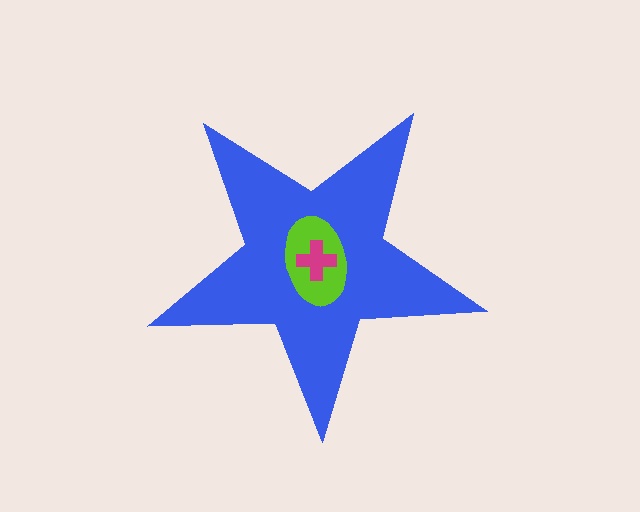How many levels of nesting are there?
3.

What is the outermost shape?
The blue star.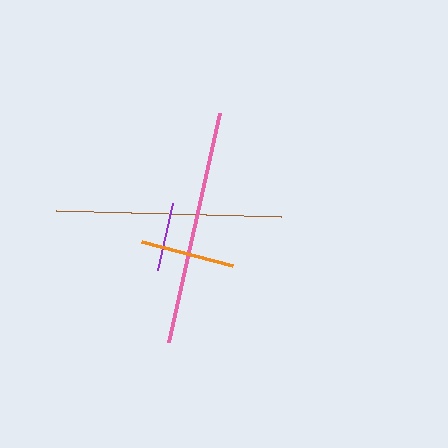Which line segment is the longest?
The pink line is the longest at approximately 235 pixels.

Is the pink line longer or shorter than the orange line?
The pink line is longer than the orange line.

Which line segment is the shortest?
The purple line is the shortest at approximately 69 pixels.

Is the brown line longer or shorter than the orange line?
The brown line is longer than the orange line.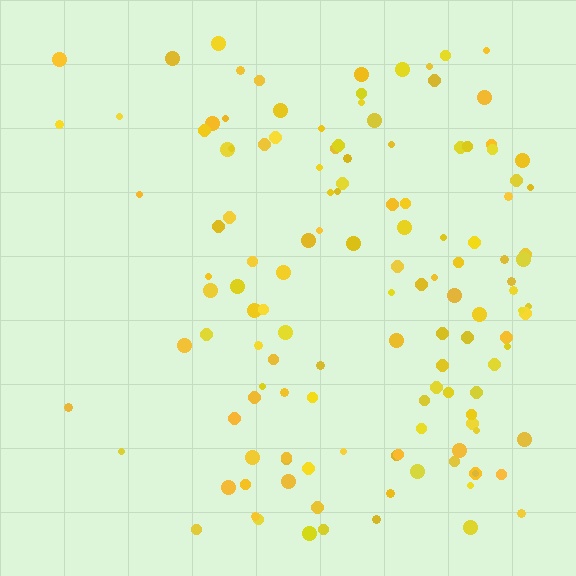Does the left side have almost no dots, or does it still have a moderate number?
Still a moderate number, just noticeably fewer than the right.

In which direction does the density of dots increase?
From left to right, with the right side densest.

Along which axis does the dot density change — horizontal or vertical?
Horizontal.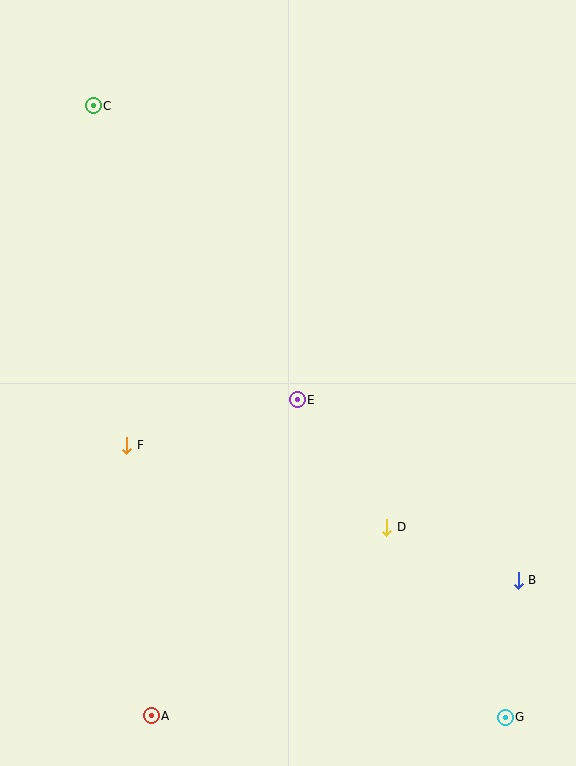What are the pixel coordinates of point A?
Point A is at (151, 716).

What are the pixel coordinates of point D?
Point D is at (387, 527).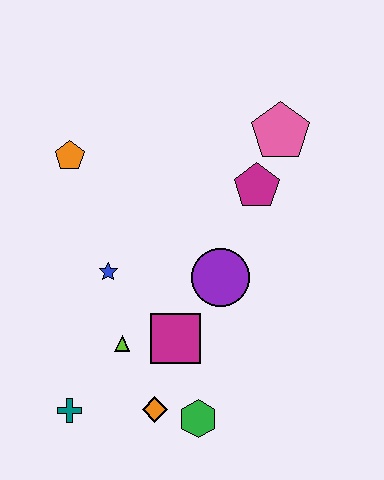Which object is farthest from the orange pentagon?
The green hexagon is farthest from the orange pentagon.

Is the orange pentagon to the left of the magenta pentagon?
Yes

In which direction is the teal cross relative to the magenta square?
The teal cross is to the left of the magenta square.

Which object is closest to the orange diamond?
The green hexagon is closest to the orange diamond.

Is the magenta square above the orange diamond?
Yes